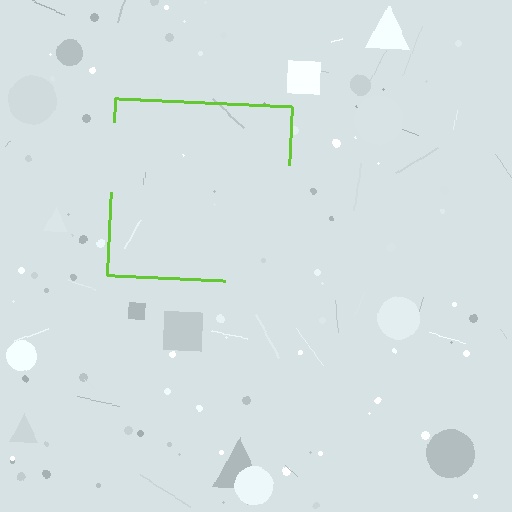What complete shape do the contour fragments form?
The contour fragments form a square.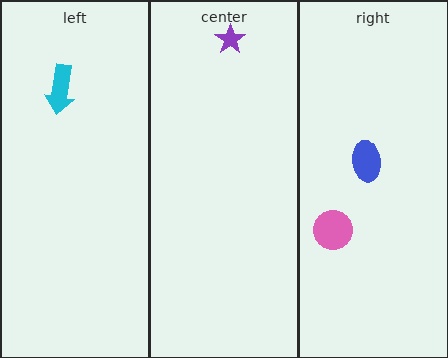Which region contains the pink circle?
The right region.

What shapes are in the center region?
The purple star.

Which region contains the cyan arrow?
The left region.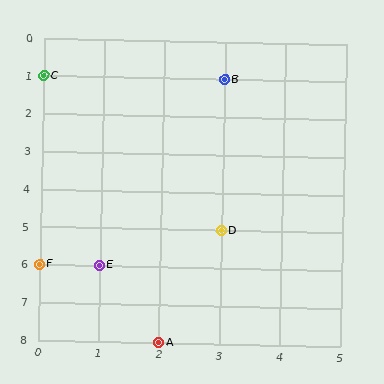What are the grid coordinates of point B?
Point B is at grid coordinates (3, 1).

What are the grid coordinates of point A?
Point A is at grid coordinates (2, 8).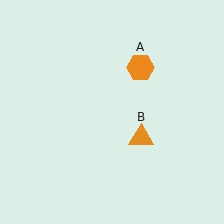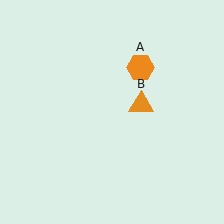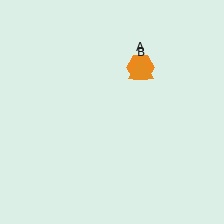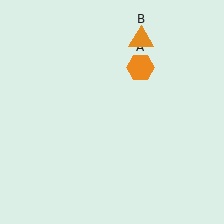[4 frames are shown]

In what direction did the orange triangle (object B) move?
The orange triangle (object B) moved up.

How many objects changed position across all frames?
1 object changed position: orange triangle (object B).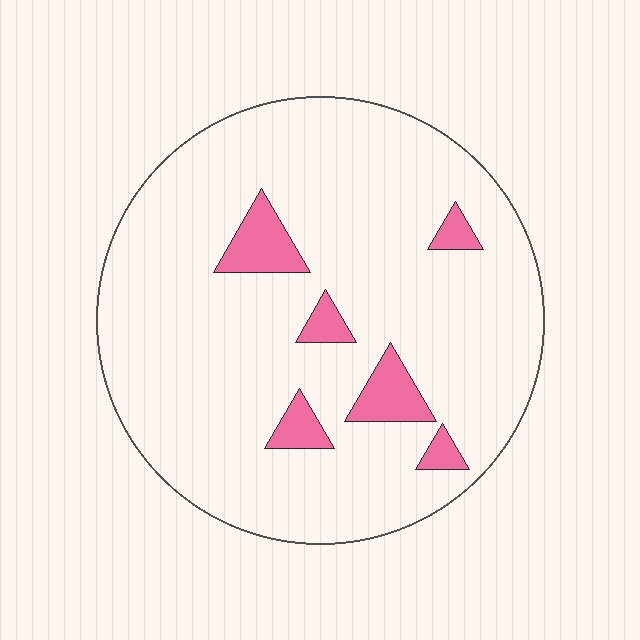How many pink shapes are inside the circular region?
6.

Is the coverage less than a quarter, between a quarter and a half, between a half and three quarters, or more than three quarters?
Less than a quarter.